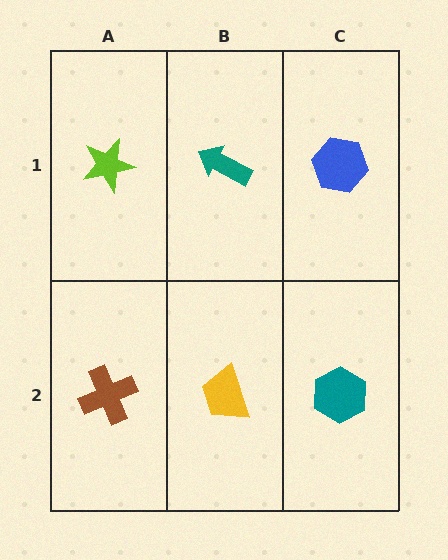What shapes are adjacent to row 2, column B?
A teal arrow (row 1, column B), a brown cross (row 2, column A), a teal hexagon (row 2, column C).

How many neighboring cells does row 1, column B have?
3.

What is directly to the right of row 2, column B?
A teal hexagon.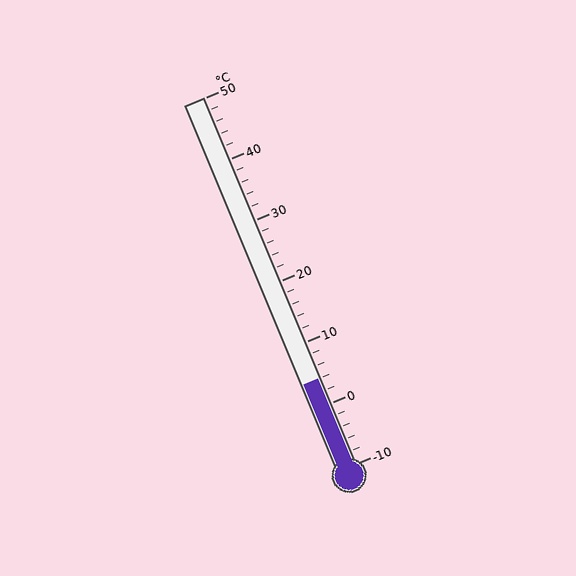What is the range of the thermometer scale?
The thermometer scale ranges from -10°C to 50°C.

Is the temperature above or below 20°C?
The temperature is below 20°C.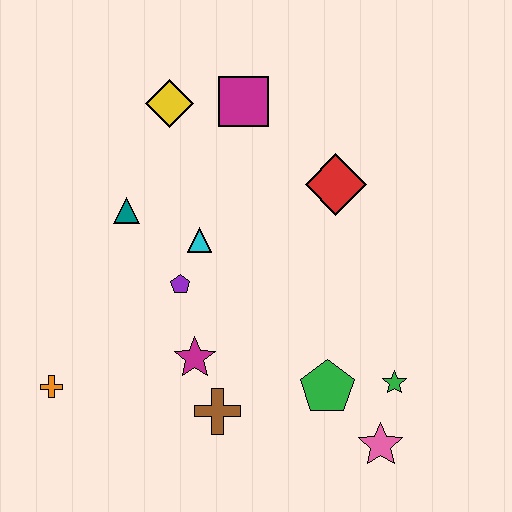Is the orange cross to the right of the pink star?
No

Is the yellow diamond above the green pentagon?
Yes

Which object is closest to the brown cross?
The magenta star is closest to the brown cross.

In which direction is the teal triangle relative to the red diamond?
The teal triangle is to the left of the red diamond.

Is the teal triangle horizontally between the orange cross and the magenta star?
Yes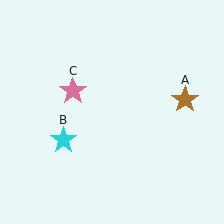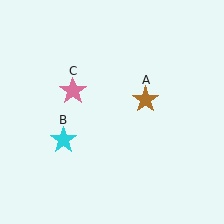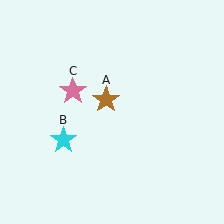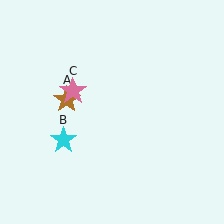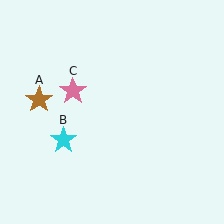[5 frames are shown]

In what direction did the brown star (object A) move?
The brown star (object A) moved left.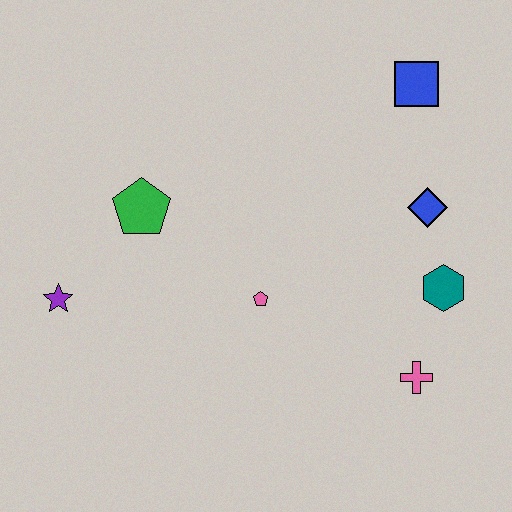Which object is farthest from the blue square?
The purple star is farthest from the blue square.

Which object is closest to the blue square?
The blue diamond is closest to the blue square.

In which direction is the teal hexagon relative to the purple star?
The teal hexagon is to the right of the purple star.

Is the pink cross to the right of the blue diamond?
No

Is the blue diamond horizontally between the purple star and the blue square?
No